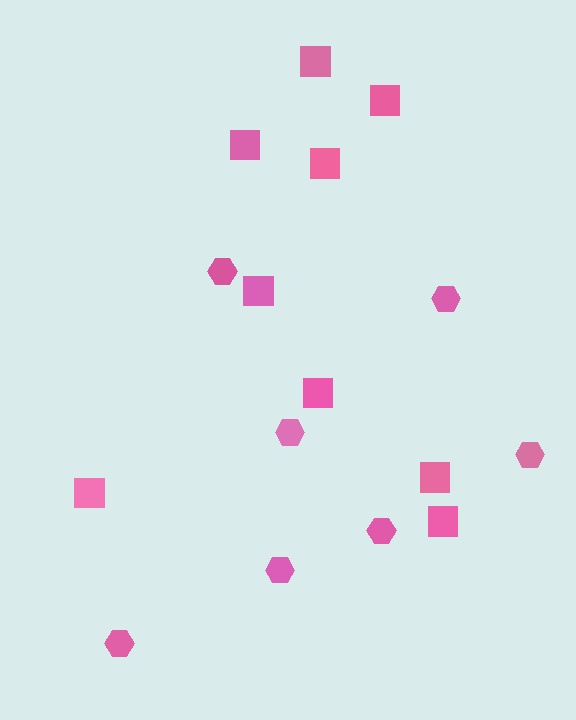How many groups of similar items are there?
There are 2 groups: one group of hexagons (7) and one group of squares (9).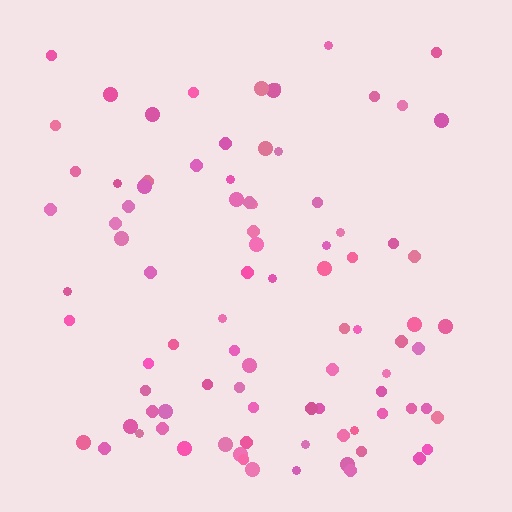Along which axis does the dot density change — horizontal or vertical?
Vertical.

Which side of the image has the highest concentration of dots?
The bottom.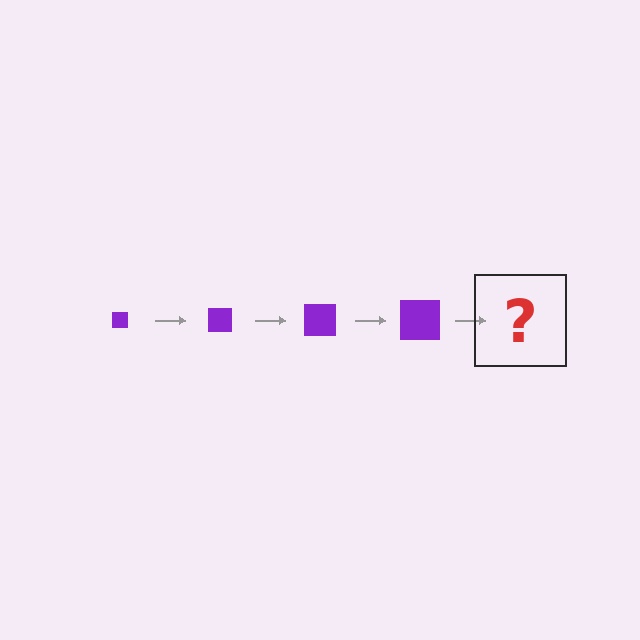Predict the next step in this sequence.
The next step is a purple square, larger than the previous one.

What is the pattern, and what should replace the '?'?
The pattern is that the square gets progressively larger each step. The '?' should be a purple square, larger than the previous one.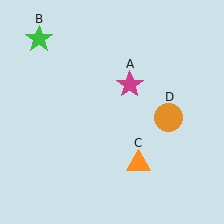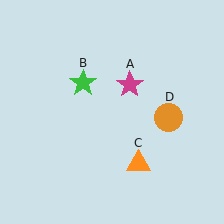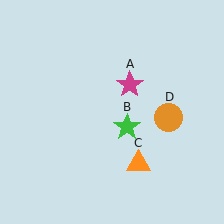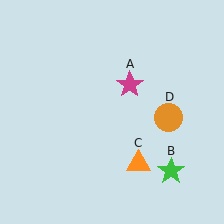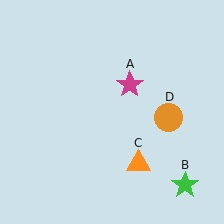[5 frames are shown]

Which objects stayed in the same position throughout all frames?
Magenta star (object A) and orange triangle (object C) and orange circle (object D) remained stationary.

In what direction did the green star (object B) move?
The green star (object B) moved down and to the right.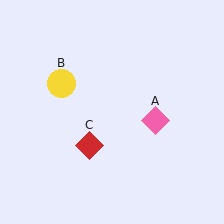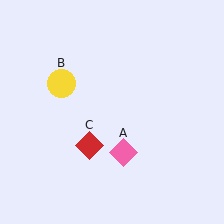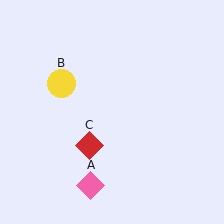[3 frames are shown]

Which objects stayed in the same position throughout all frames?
Yellow circle (object B) and red diamond (object C) remained stationary.